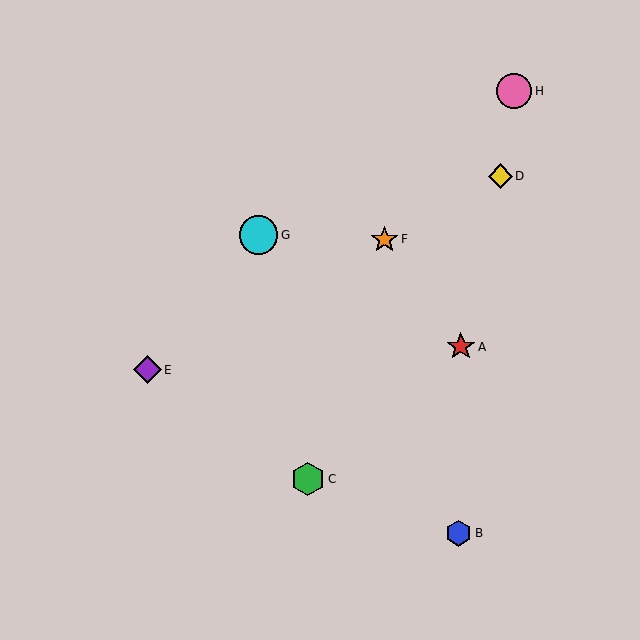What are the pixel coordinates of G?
Object G is at (258, 235).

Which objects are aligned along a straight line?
Objects D, E, F are aligned along a straight line.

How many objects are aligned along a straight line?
3 objects (D, E, F) are aligned along a straight line.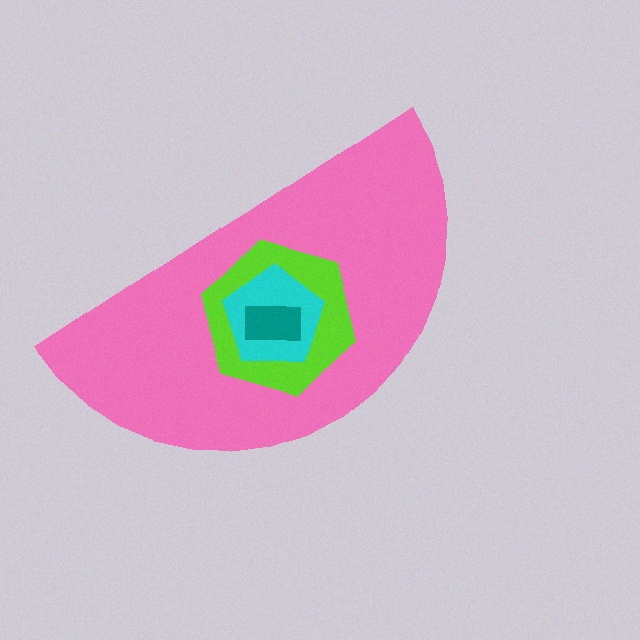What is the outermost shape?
The pink semicircle.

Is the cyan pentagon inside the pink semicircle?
Yes.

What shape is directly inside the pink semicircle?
The lime hexagon.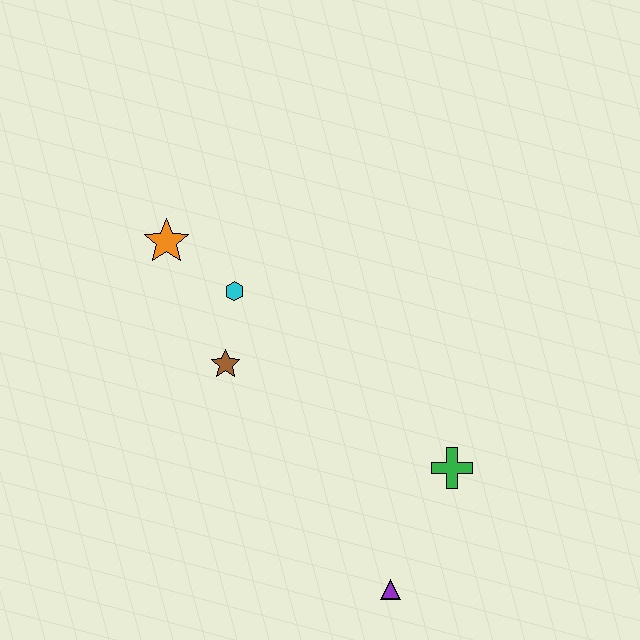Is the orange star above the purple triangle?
Yes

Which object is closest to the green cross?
The purple triangle is closest to the green cross.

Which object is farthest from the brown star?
The purple triangle is farthest from the brown star.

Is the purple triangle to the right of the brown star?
Yes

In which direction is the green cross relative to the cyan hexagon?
The green cross is to the right of the cyan hexagon.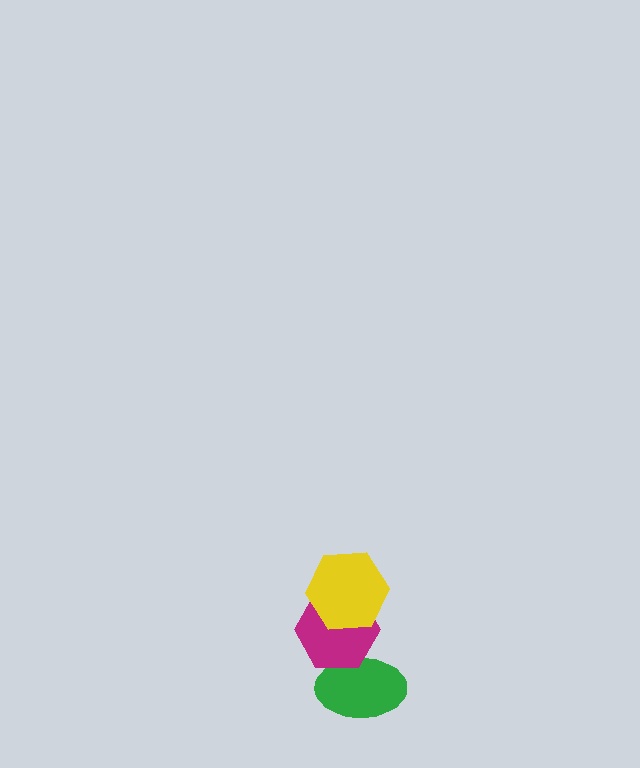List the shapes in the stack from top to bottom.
From top to bottom: the yellow hexagon, the magenta hexagon, the green ellipse.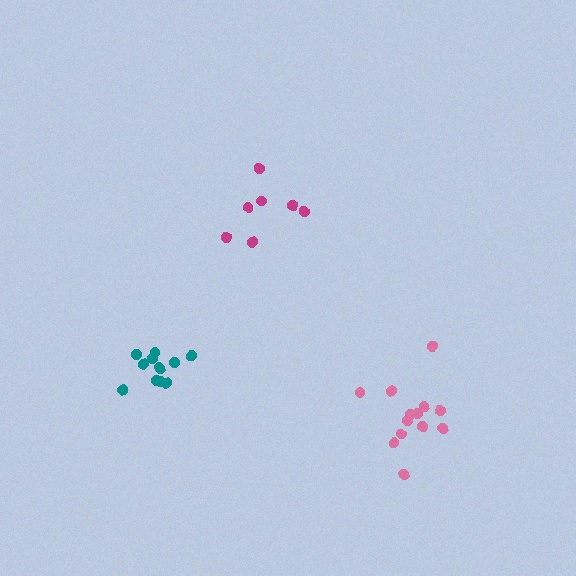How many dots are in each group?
Group 1: 13 dots, Group 2: 7 dots, Group 3: 12 dots (32 total).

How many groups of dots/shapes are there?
There are 3 groups.